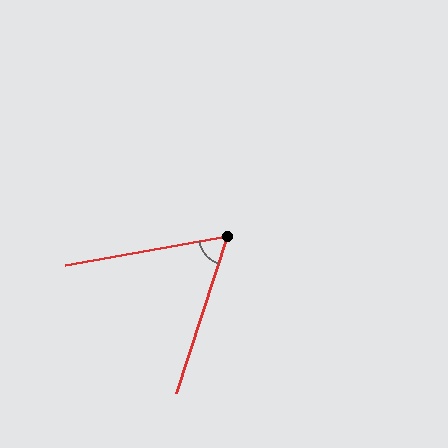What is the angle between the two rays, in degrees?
Approximately 62 degrees.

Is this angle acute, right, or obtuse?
It is acute.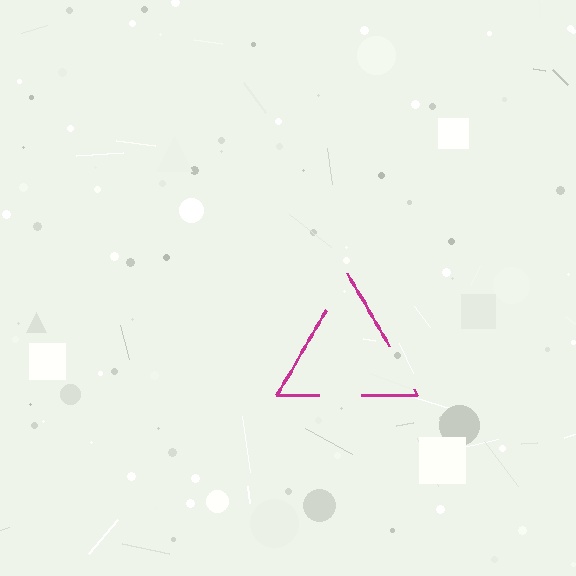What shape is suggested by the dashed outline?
The dashed outline suggests a triangle.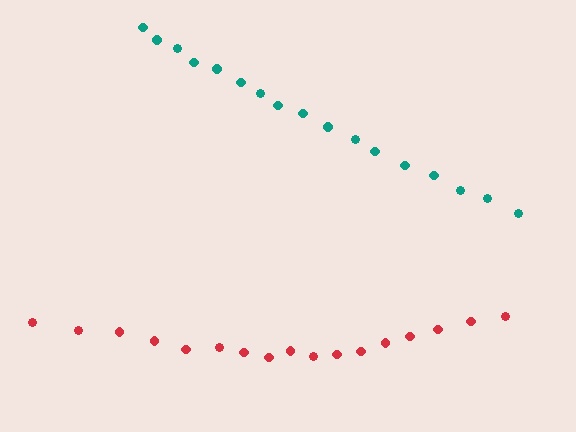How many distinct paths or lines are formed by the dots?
There are 2 distinct paths.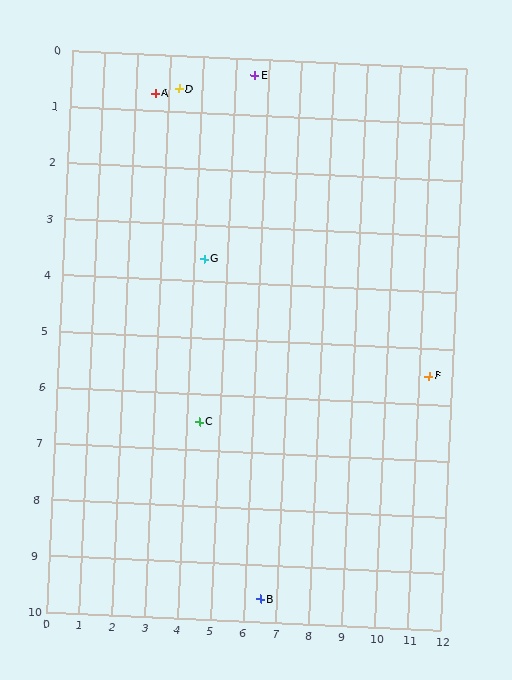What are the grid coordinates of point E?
Point E is at approximately (5.6, 0.3).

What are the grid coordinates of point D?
Point D is at approximately (3.3, 0.6).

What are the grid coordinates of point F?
Point F is at approximately (11.3, 5.5).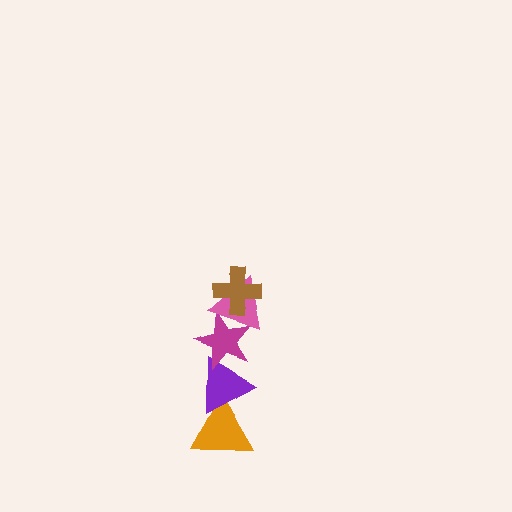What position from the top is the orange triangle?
The orange triangle is 5th from the top.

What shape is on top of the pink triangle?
The brown cross is on top of the pink triangle.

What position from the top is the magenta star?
The magenta star is 3rd from the top.